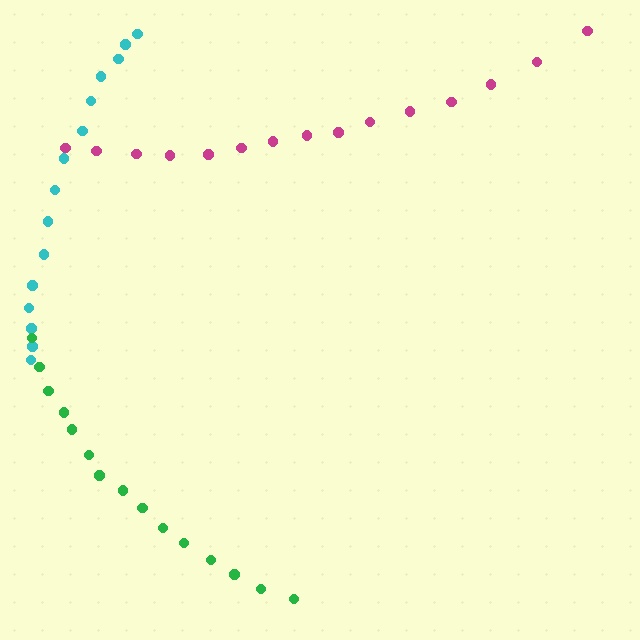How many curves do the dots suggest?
There are 3 distinct paths.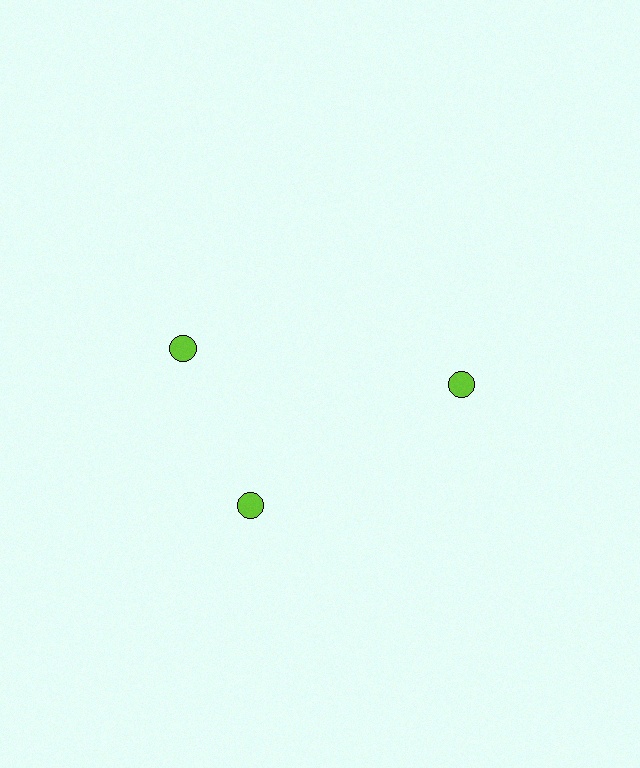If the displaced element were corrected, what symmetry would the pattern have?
It would have 3-fold rotational symmetry — the pattern would map onto itself every 120 degrees.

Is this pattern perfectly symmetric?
No. The 3 lime circles are arranged in a ring, but one element near the 11 o'clock position is rotated out of alignment along the ring, breaking the 3-fold rotational symmetry.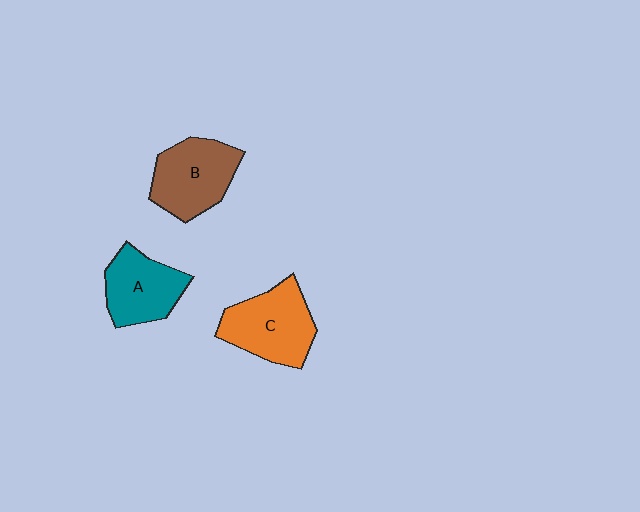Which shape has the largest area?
Shape C (orange).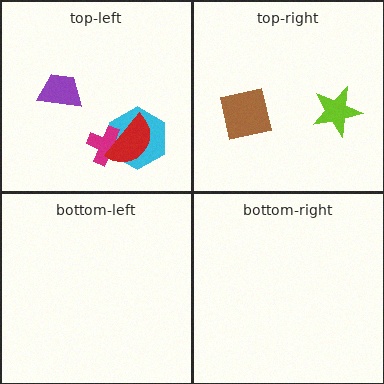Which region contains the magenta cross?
The top-left region.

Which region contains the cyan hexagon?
The top-left region.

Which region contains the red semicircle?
The top-left region.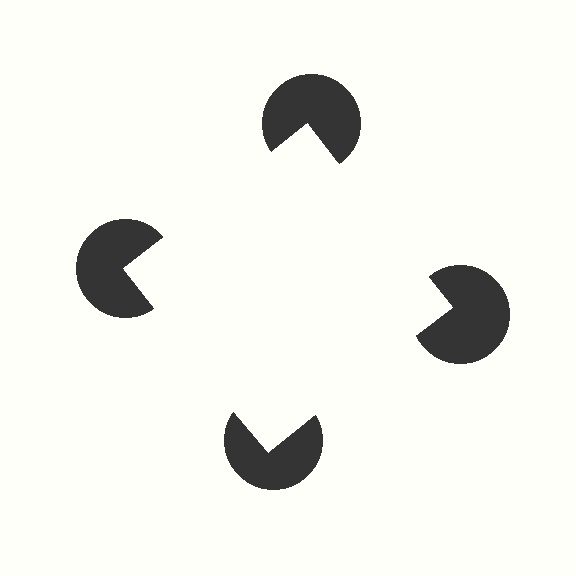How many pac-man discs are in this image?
There are 4 — one at each vertex of the illusory square.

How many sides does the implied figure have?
4 sides.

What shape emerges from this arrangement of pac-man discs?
An illusory square — its edges are inferred from the aligned wedge cuts in the pac-man discs, not physically drawn.